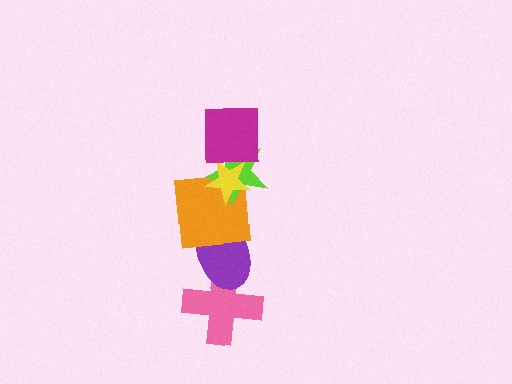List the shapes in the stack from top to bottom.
From top to bottom: the magenta square, the yellow star, the lime star, the orange square, the purple ellipse, the pink cross.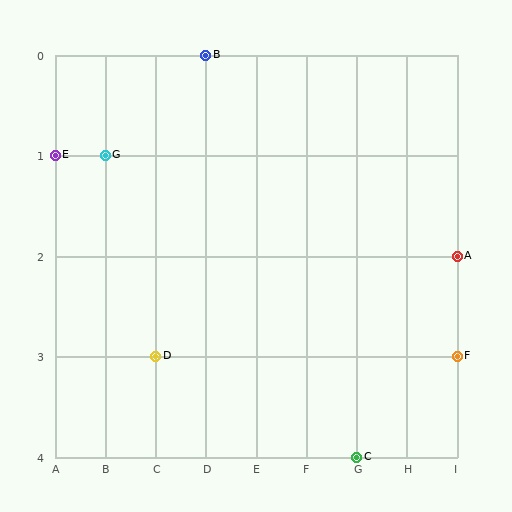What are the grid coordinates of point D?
Point D is at grid coordinates (C, 3).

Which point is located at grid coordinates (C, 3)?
Point D is at (C, 3).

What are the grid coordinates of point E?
Point E is at grid coordinates (A, 1).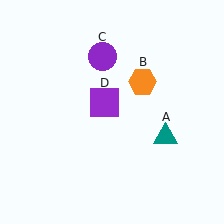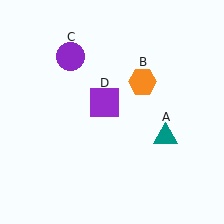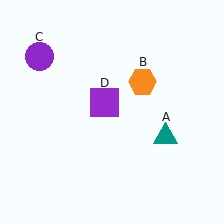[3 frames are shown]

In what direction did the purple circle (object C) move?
The purple circle (object C) moved left.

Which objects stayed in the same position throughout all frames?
Teal triangle (object A) and orange hexagon (object B) and purple square (object D) remained stationary.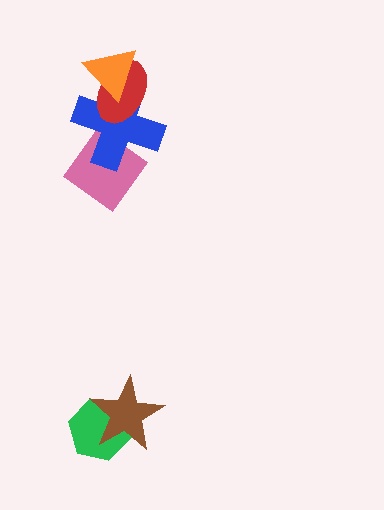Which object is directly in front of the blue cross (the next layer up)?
The red ellipse is directly in front of the blue cross.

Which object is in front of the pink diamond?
The blue cross is in front of the pink diamond.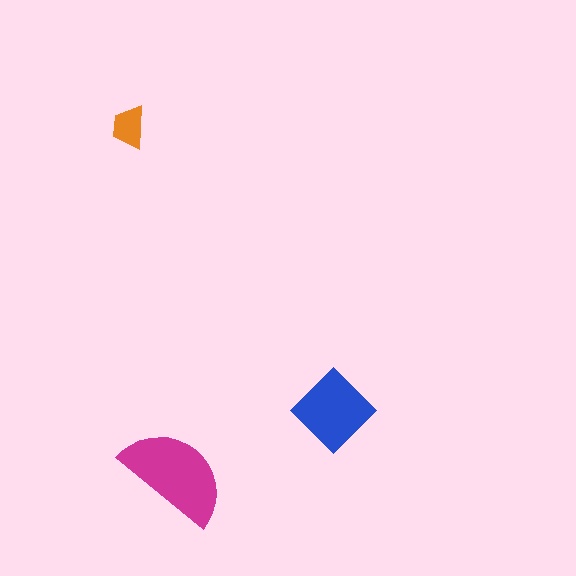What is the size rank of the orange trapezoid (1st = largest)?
3rd.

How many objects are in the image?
There are 3 objects in the image.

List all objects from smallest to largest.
The orange trapezoid, the blue diamond, the magenta semicircle.